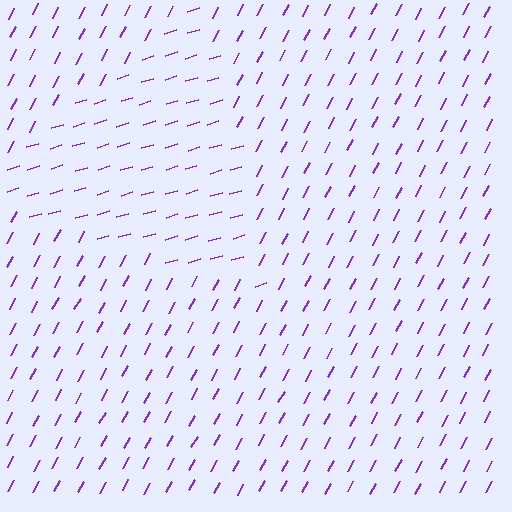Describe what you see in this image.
The image is filled with small purple line segments. A triangle region in the image has lines oriented differently from the surrounding lines, creating a visible texture boundary.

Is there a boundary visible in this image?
Yes, there is a texture boundary formed by a change in line orientation.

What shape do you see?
I see a triangle.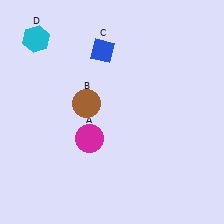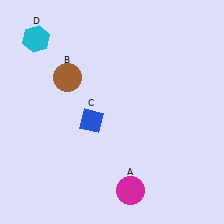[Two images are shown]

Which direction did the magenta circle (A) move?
The magenta circle (A) moved down.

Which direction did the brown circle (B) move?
The brown circle (B) moved up.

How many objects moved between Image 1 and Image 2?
3 objects moved between the two images.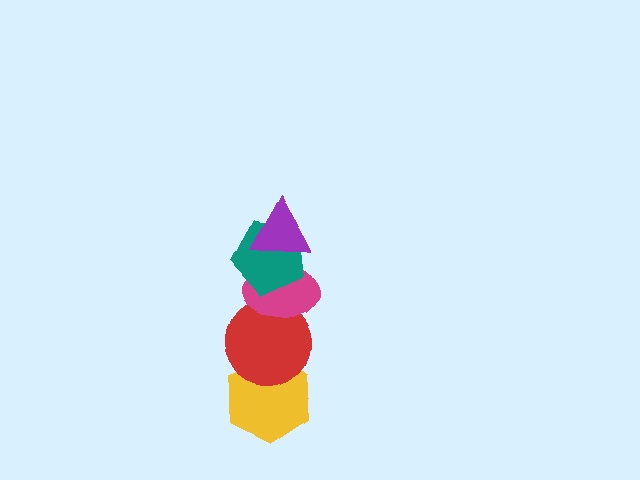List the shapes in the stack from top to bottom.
From top to bottom: the purple triangle, the teal pentagon, the magenta ellipse, the red circle, the yellow hexagon.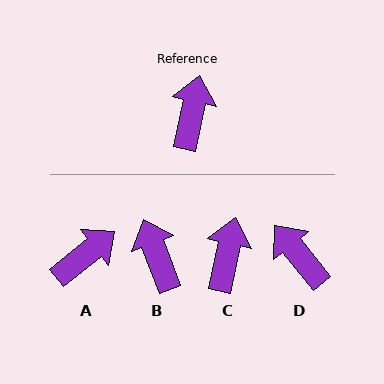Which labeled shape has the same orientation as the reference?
C.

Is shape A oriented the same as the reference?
No, it is off by about 40 degrees.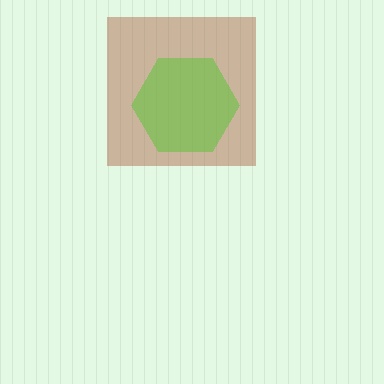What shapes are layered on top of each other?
The layered shapes are: a brown square, a lime hexagon.